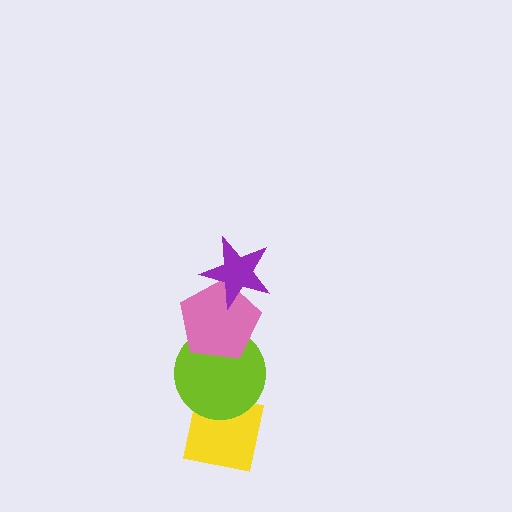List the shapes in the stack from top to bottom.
From top to bottom: the purple star, the pink pentagon, the lime circle, the yellow square.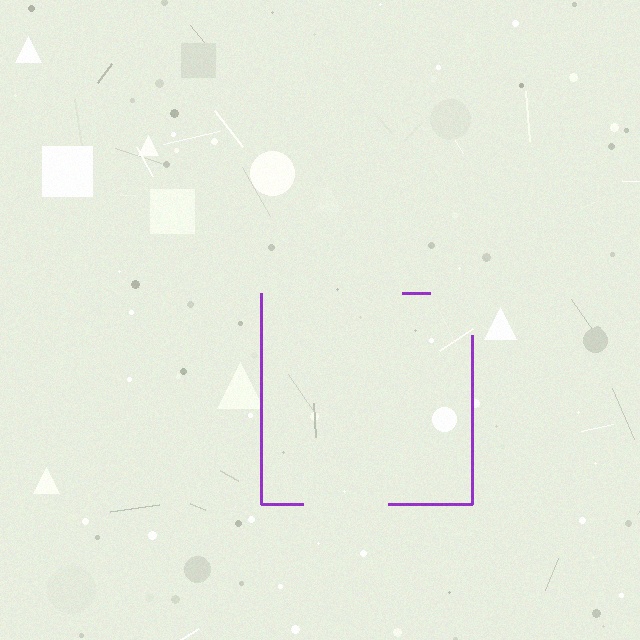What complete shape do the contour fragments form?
The contour fragments form a square.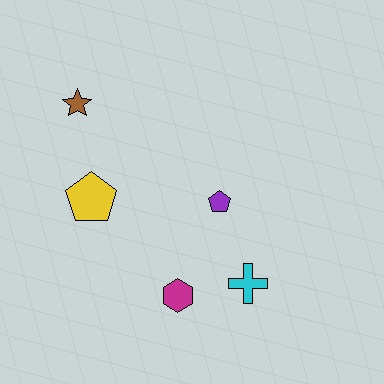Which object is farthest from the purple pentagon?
The brown star is farthest from the purple pentagon.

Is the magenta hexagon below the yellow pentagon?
Yes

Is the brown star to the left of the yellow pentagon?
Yes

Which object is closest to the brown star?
The yellow pentagon is closest to the brown star.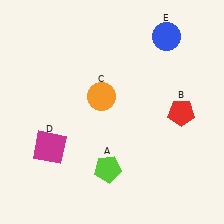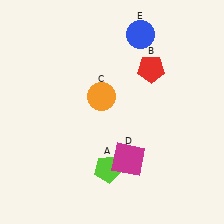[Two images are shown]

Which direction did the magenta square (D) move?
The magenta square (D) moved right.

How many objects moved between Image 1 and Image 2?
3 objects moved between the two images.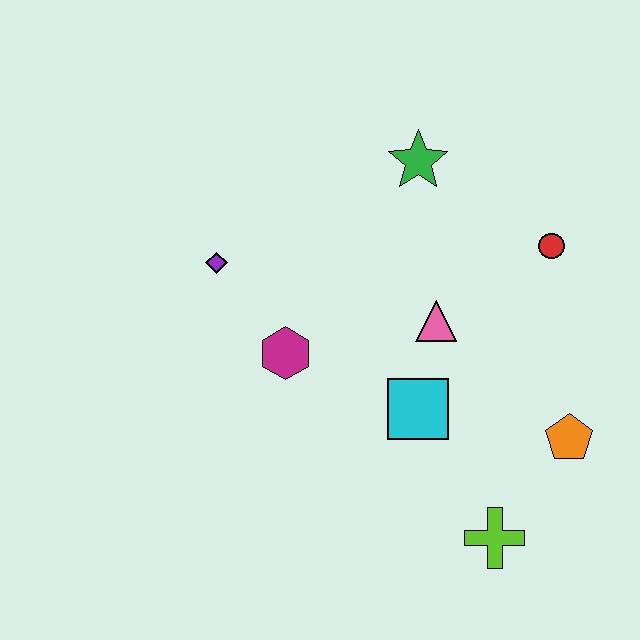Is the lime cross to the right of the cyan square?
Yes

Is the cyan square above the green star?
No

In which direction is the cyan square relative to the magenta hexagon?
The cyan square is to the right of the magenta hexagon.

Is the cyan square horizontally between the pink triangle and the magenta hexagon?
Yes